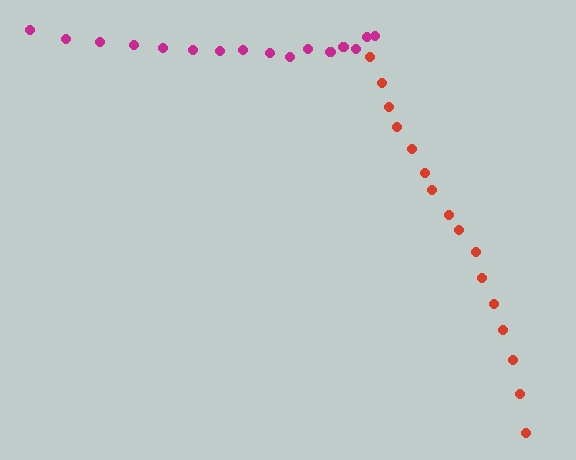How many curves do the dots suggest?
There are 2 distinct paths.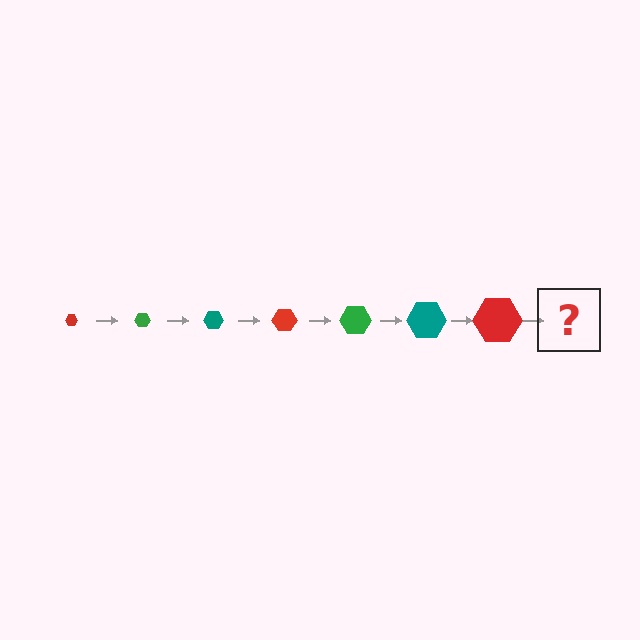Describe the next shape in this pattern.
It should be a green hexagon, larger than the previous one.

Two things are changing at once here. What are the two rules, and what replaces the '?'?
The two rules are that the hexagon grows larger each step and the color cycles through red, green, and teal. The '?' should be a green hexagon, larger than the previous one.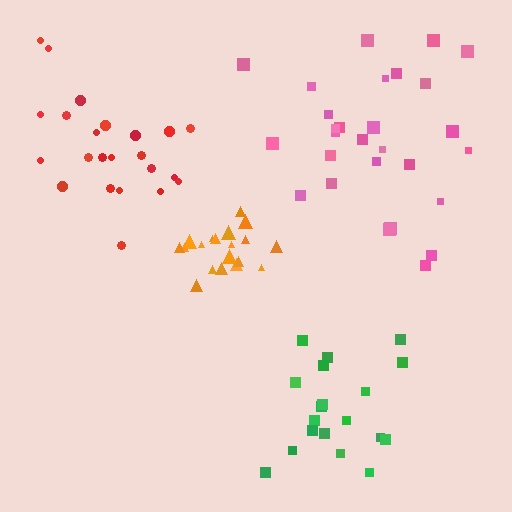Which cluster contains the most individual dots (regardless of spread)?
Pink (28).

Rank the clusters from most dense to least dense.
orange, pink, green, red.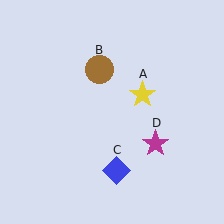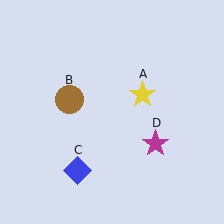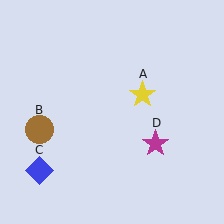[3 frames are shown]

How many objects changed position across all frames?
2 objects changed position: brown circle (object B), blue diamond (object C).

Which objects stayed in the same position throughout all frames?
Yellow star (object A) and magenta star (object D) remained stationary.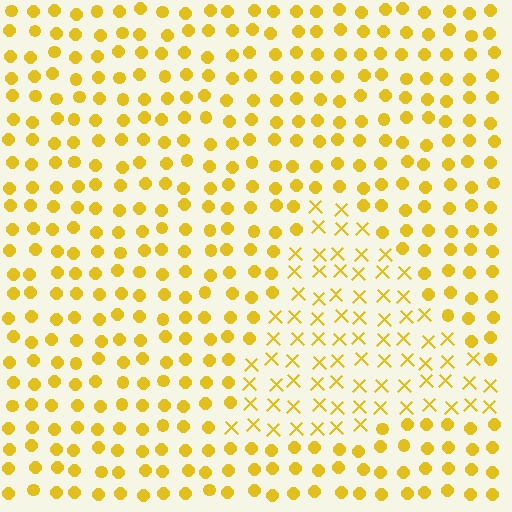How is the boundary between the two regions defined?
The boundary is defined by a change in element shape: X marks inside vs. circles outside. All elements share the same color and spacing.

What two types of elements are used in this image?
The image uses X marks inside the triangle region and circles outside it.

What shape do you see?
I see a triangle.